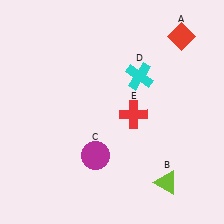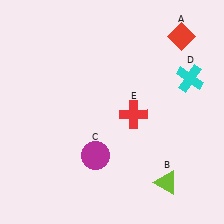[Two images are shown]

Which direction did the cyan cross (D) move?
The cyan cross (D) moved right.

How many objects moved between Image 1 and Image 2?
1 object moved between the two images.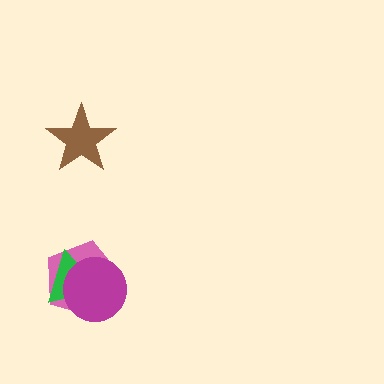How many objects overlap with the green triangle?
2 objects overlap with the green triangle.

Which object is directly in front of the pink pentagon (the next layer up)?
The green triangle is directly in front of the pink pentagon.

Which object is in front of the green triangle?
The magenta circle is in front of the green triangle.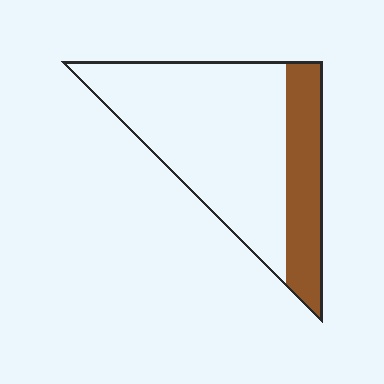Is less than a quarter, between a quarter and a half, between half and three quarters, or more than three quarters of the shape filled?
Between a quarter and a half.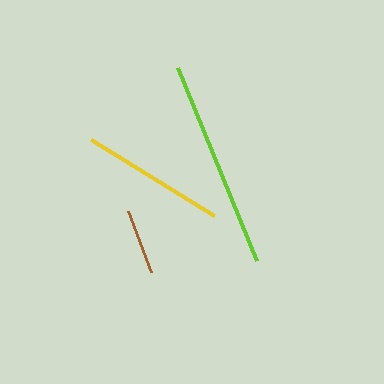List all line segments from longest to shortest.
From longest to shortest: lime, yellow, brown.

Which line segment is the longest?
The lime line is the longest at approximately 208 pixels.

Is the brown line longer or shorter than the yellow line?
The yellow line is longer than the brown line.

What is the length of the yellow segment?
The yellow segment is approximately 144 pixels long.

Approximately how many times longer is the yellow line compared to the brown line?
The yellow line is approximately 2.2 times the length of the brown line.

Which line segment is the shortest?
The brown line is the shortest at approximately 65 pixels.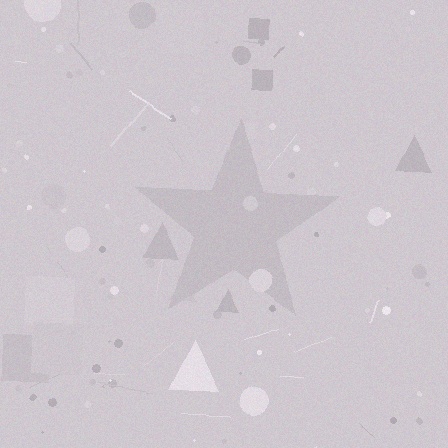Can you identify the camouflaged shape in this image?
The camouflaged shape is a star.